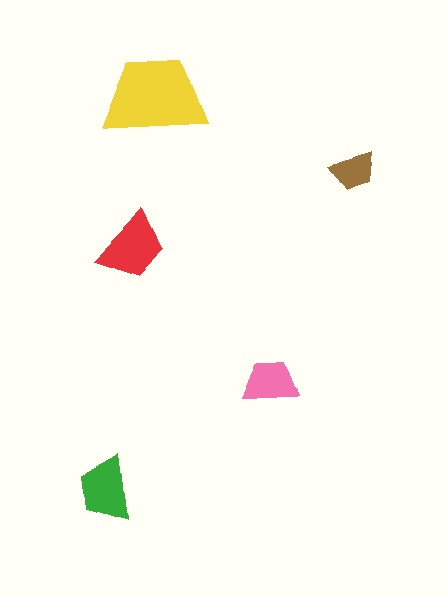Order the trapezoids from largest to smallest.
the yellow one, the red one, the green one, the pink one, the brown one.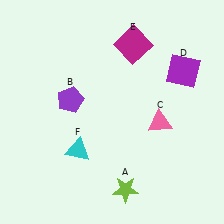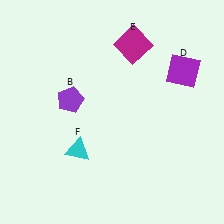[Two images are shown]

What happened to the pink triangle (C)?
The pink triangle (C) was removed in Image 2. It was in the bottom-right area of Image 1.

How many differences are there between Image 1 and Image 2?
There are 2 differences between the two images.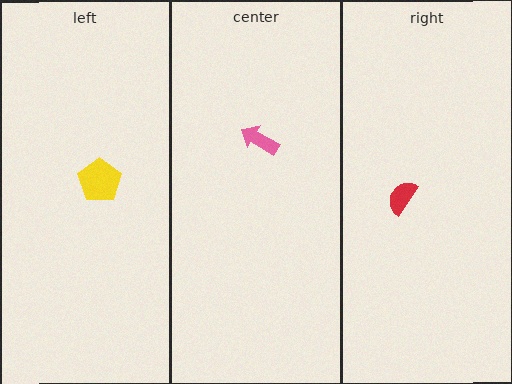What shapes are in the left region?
The yellow pentagon.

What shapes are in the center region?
The pink arrow.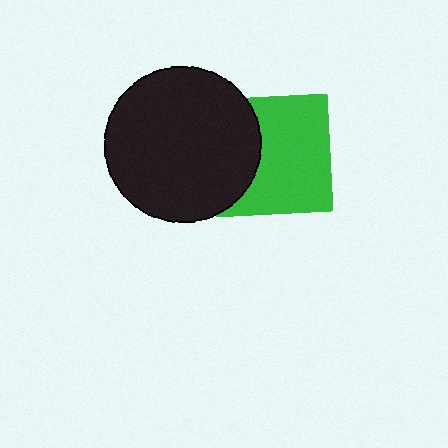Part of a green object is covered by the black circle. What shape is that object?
It is a square.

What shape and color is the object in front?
The object in front is a black circle.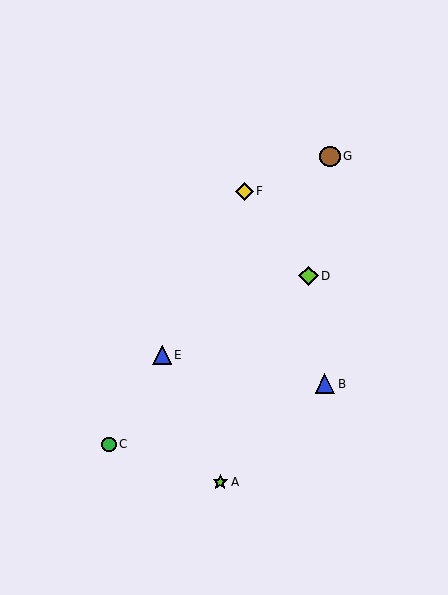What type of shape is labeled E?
Shape E is a blue triangle.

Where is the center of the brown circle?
The center of the brown circle is at (330, 157).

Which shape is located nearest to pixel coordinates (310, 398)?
The blue triangle (labeled B) at (325, 384) is nearest to that location.